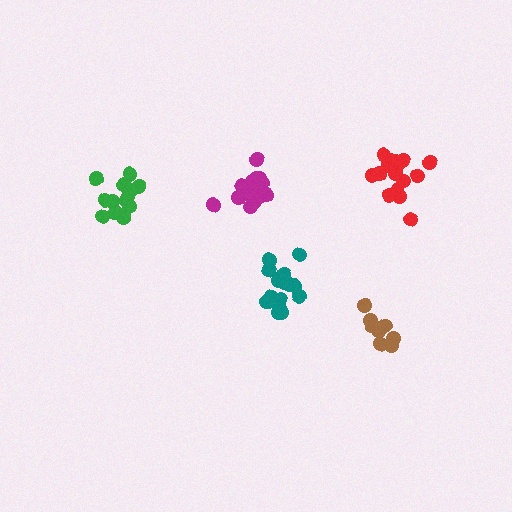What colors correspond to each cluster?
The clusters are colored: brown, teal, green, red, magenta.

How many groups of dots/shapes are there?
There are 5 groups.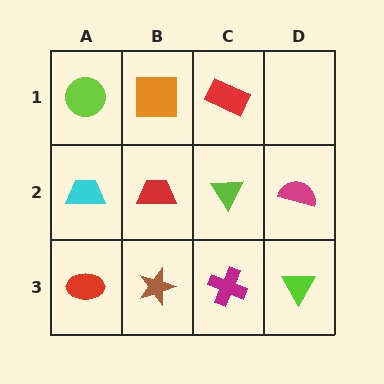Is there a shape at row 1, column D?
No, that cell is empty.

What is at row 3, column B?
A brown star.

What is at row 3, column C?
A magenta cross.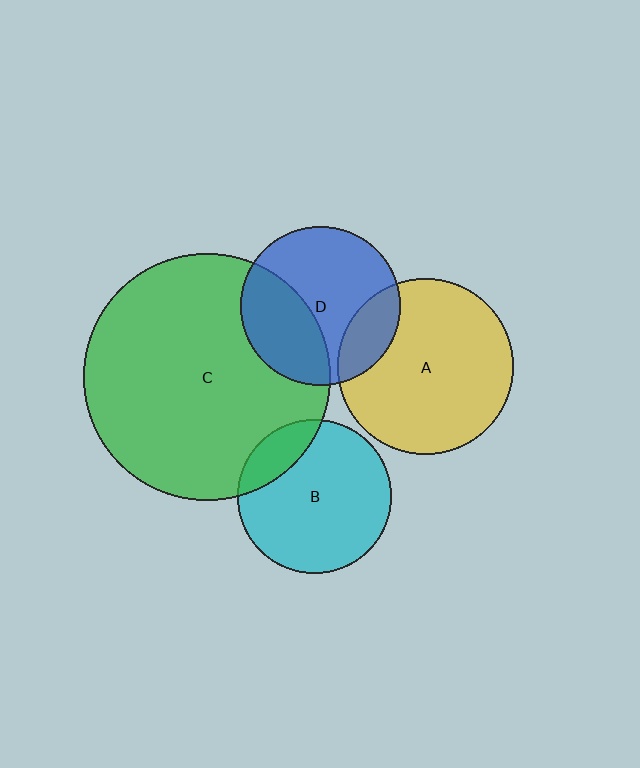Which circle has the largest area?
Circle C (green).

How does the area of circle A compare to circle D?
Approximately 1.2 times.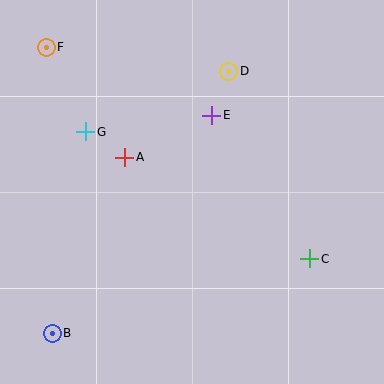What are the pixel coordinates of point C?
Point C is at (310, 259).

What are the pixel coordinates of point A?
Point A is at (125, 157).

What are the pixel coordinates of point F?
Point F is at (46, 47).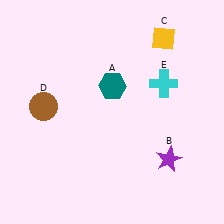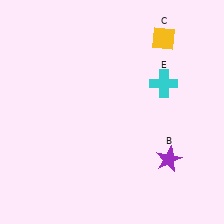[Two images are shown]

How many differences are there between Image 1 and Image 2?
There are 2 differences between the two images.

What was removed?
The brown circle (D), the teal hexagon (A) were removed in Image 2.